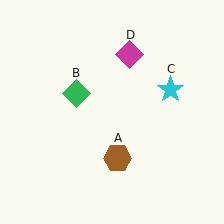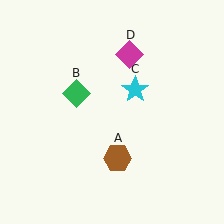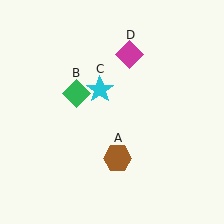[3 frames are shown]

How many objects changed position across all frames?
1 object changed position: cyan star (object C).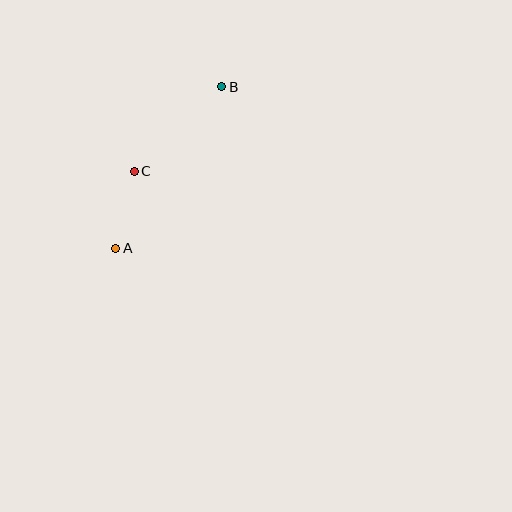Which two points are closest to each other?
Points A and C are closest to each other.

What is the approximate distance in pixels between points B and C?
The distance between B and C is approximately 122 pixels.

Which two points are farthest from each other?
Points A and B are farthest from each other.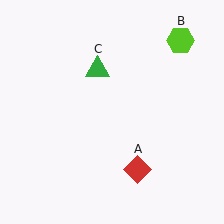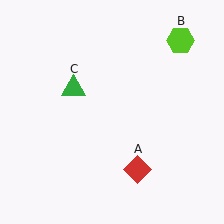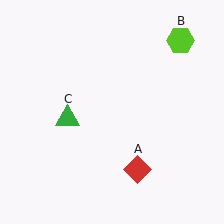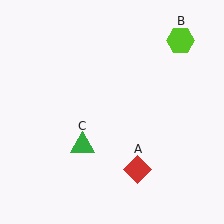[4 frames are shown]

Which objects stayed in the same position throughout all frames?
Red diamond (object A) and lime hexagon (object B) remained stationary.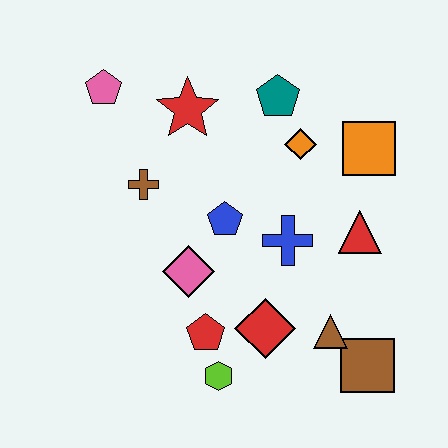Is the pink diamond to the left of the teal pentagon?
Yes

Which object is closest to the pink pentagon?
The red star is closest to the pink pentagon.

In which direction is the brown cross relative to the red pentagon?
The brown cross is above the red pentagon.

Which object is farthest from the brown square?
The pink pentagon is farthest from the brown square.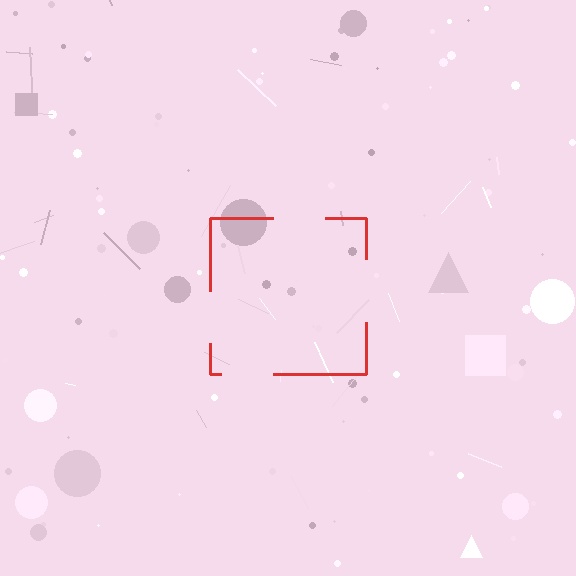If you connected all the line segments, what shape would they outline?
They would outline a square.